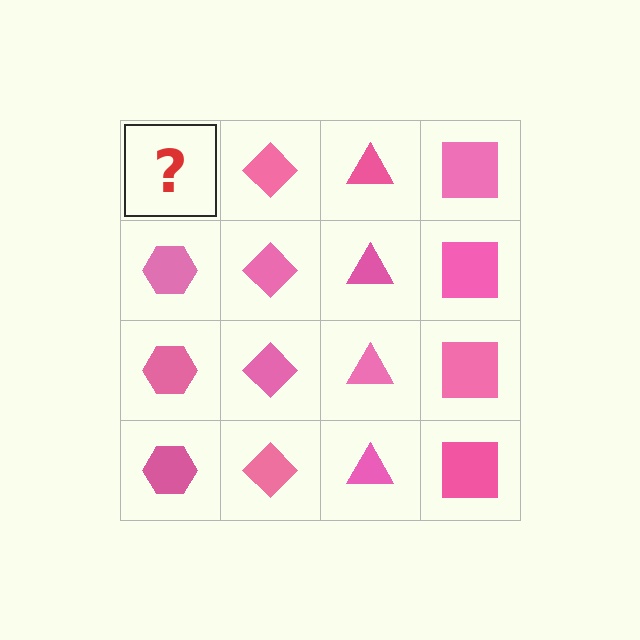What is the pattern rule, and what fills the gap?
The rule is that each column has a consistent shape. The gap should be filled with a pink hexagon.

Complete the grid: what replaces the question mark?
The question mark should be replaced with a pink hexagon.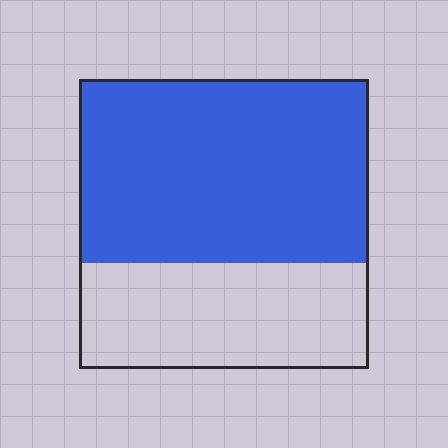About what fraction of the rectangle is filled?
About five eighths (5/8).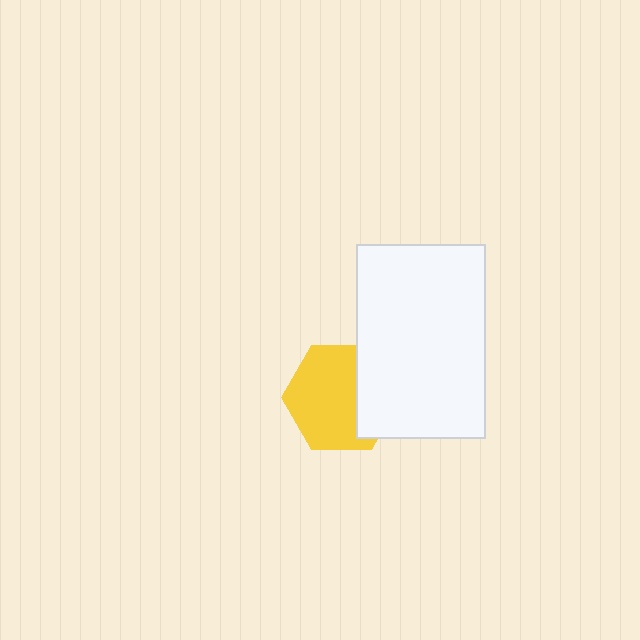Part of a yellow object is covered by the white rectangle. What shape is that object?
It is a hexagon.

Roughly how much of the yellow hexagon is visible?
Most of it is visible (roughly 67%).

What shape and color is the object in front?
The object in front is a white rectangle.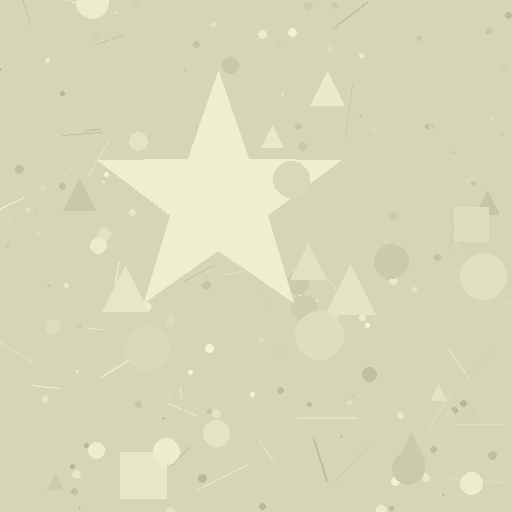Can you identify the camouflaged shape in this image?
The camouflaged shape is a star.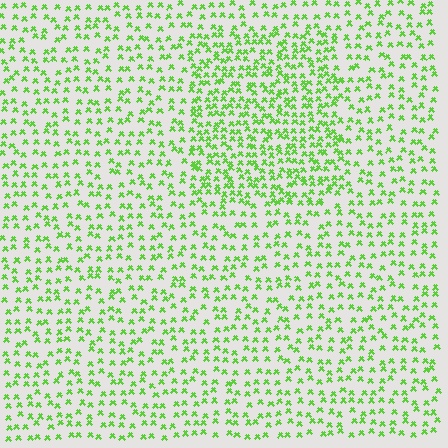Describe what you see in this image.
The image contains small lime elements arranged at two different densities. A rectangle-shaped region is visible where the elements are more densely packed than the surrounding area.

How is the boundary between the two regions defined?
The boundary is defined by a change in element density (approximately 1.8x ratio). All elements are the same color, size, and shape.